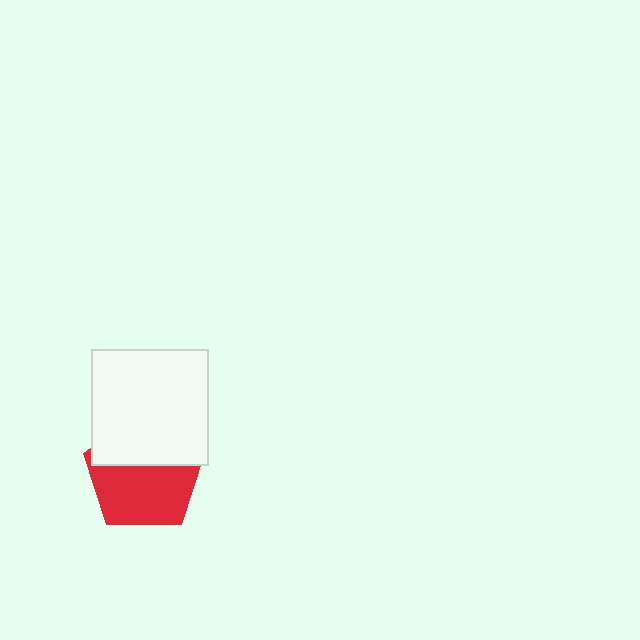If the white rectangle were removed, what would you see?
You would see the complete red pentagon.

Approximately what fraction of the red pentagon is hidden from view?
Roughly 41% of the red pentagon is hidden behind the white rectangle.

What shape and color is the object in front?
The object in front is a white rectangle.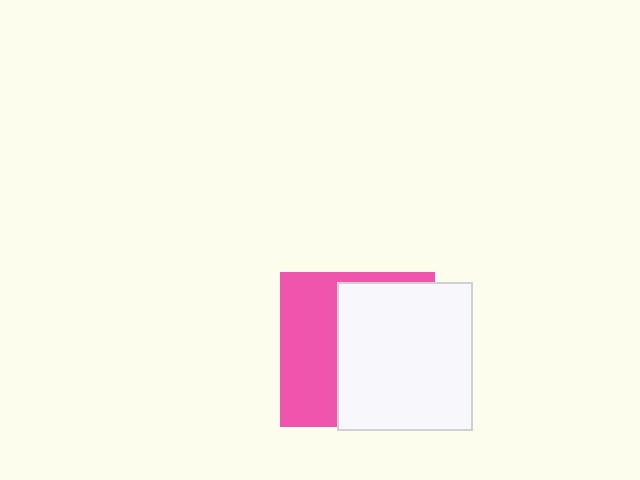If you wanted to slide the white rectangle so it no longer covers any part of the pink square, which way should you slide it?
Slide it right — that is the most direct way to separate the two shapes.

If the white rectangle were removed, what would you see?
You would see the complete pink square.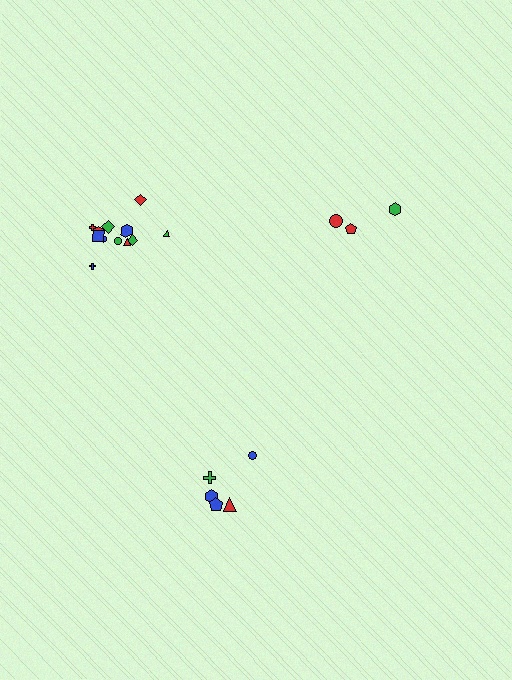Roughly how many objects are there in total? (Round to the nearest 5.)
Roughly 20 objects in total.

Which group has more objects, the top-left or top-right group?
The top-left group.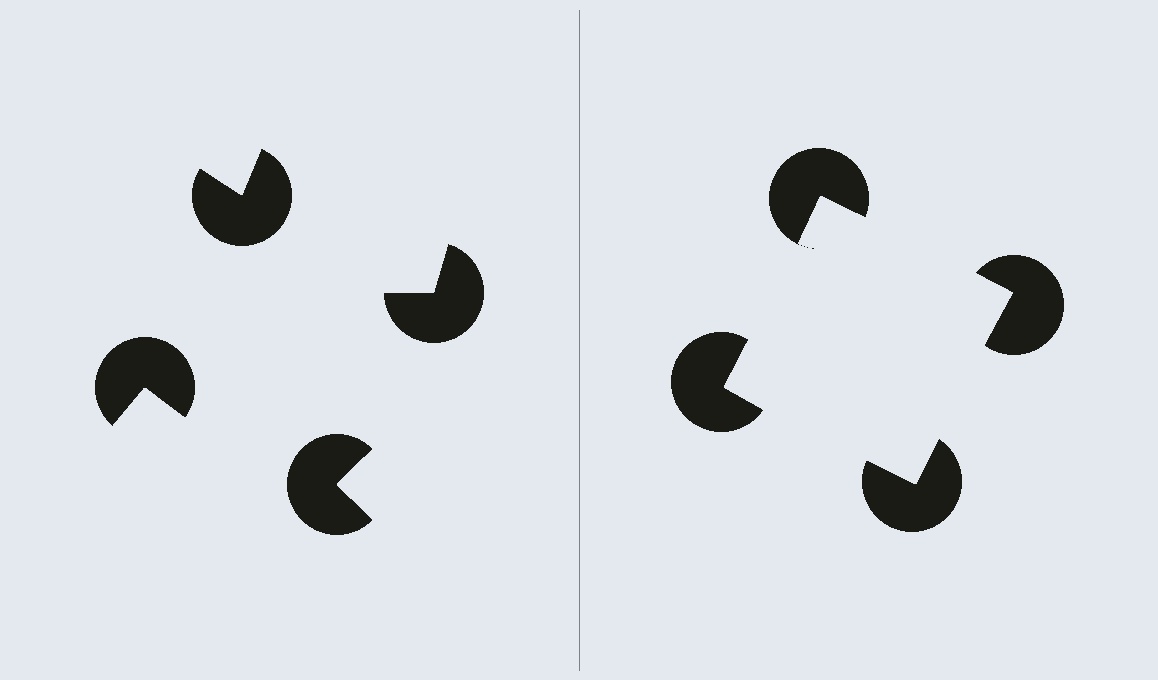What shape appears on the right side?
An illusory square.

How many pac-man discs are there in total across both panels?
8 — 4 on each side.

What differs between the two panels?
The pac-man discs are positioned identically on both sides; only the wedge orientations differ. On the right they align to a square; on the left they are misaligned.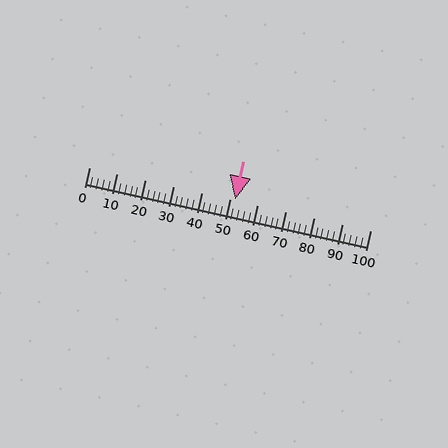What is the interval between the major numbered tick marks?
The major tick marks are spaced 10 units apart.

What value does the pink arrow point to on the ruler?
The pink arrow points to approximately 52.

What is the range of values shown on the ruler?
The ruler shows values from 0 to 100.